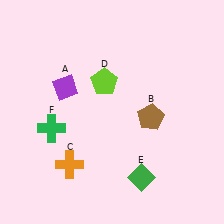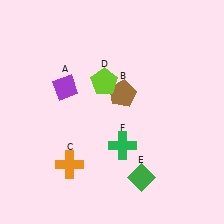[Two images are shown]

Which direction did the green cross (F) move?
The green cross (F) moved right.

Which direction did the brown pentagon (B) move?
The brown pentagon (B) moved left.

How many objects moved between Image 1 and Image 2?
2 objects moved between the two images.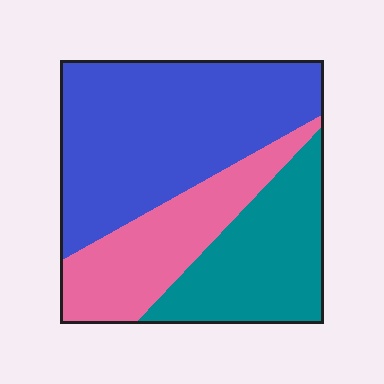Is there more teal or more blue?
Blue.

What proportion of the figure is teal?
Teal takes up between a quarter and a half of the figure.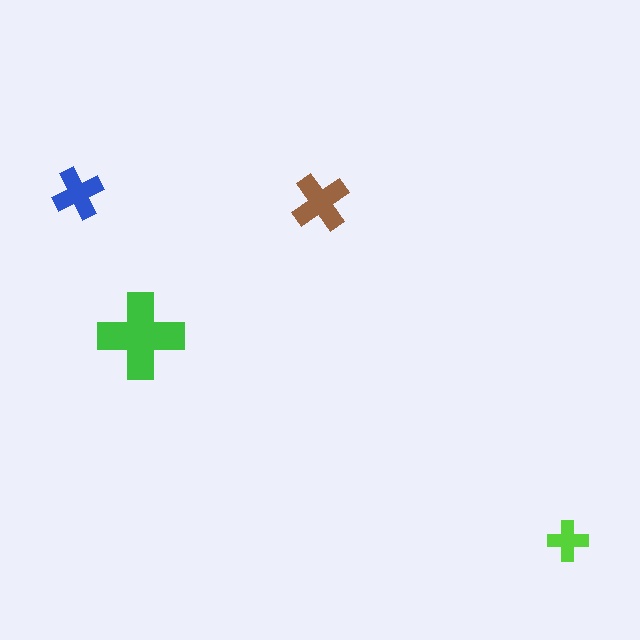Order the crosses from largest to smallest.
the green one, the brown one, the blue one, the lime one.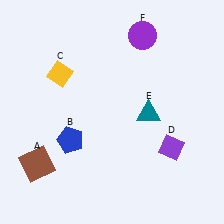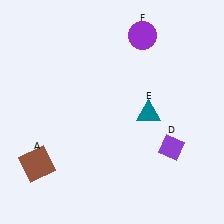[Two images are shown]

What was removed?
The yellow diamond (C), the blue pentagon (B) were removed in Image 2.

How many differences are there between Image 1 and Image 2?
There are 2 differences between the two images.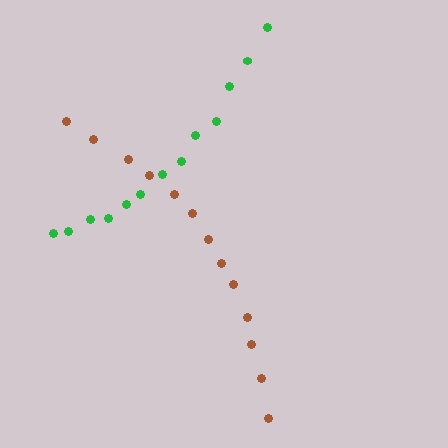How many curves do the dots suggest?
There are 2 distinct paths.